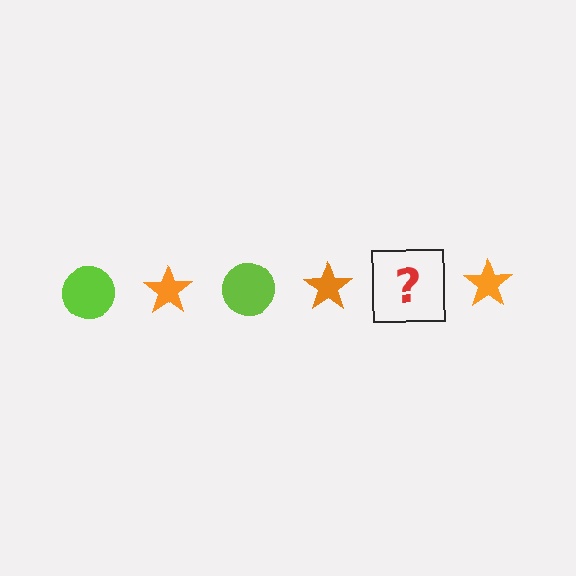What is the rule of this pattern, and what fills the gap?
The rule is that the pattern alternates between lime circle and orange star. The gap should be filled with a lime circle.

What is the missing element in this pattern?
The missing element is a lime circle.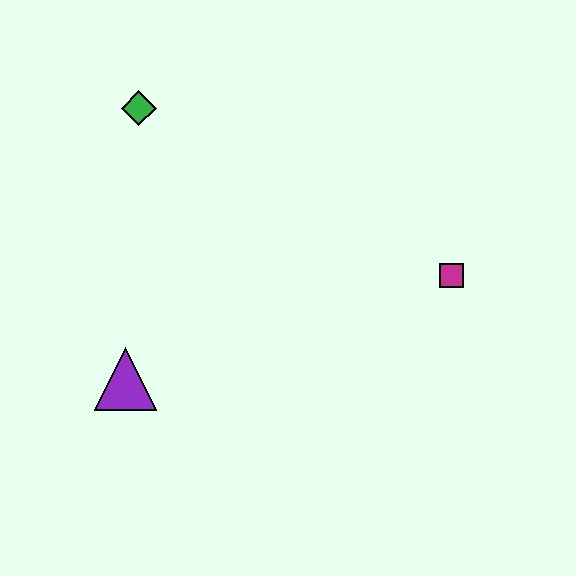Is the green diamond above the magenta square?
Yes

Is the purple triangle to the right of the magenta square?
No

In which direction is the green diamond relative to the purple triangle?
The green diamond is above the purple triangle.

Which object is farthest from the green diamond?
The magenta square is farthest from the green diamond.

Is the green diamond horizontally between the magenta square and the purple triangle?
Yes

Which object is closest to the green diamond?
The purple triangle is closest to the green diamond.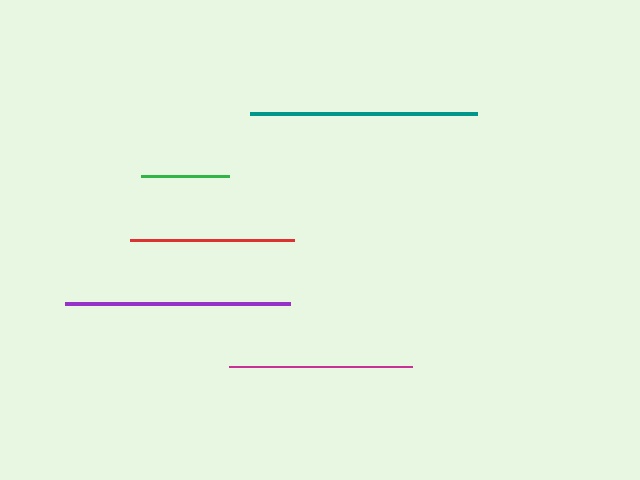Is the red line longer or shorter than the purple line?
The purple line is longer than the red line.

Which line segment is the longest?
The teal line is the longest at approximately 227 pixels.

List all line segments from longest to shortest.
From longest to shortest: teal, purple, magenta, red, green.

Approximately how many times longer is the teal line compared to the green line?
The teal line is approximately 2.6 times the length of the green line.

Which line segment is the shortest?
The green line is the shortest at approximately 88 pixels.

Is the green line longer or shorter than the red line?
The red line is longer than the green line.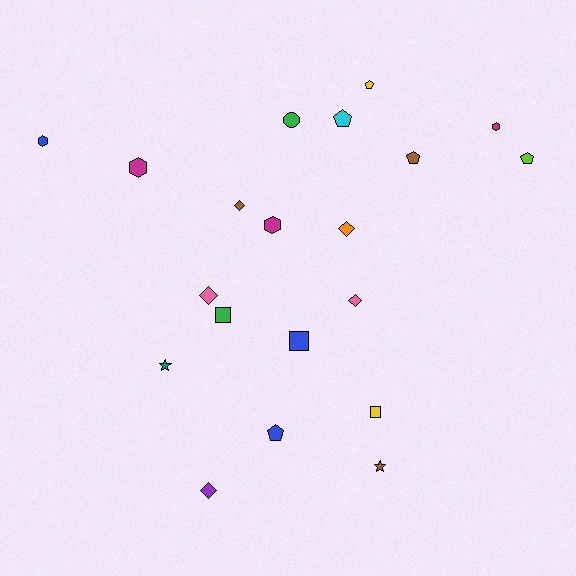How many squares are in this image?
There are 3 squares.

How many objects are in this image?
There are 20 objects.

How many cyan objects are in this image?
There is 1 cyan object.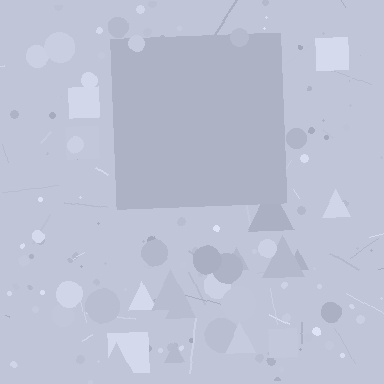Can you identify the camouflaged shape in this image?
The camouflaged shape is a square.